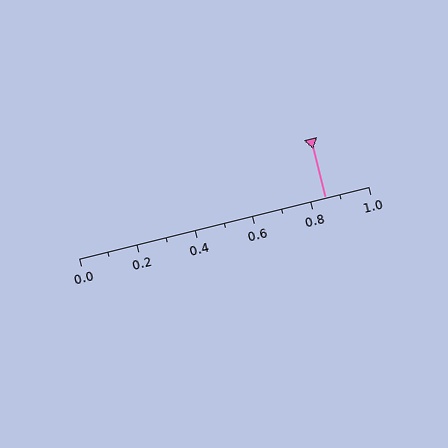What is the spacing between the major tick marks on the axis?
The major ticks are spaced 0.2 apart.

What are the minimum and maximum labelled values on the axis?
The axis runs from 0.0 to 1.0.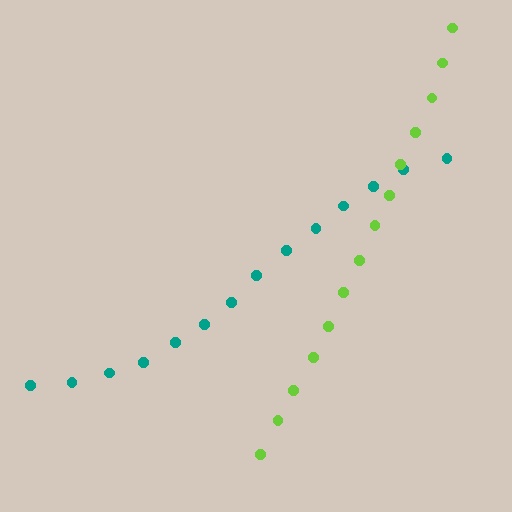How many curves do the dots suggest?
There are 2 distinct paths.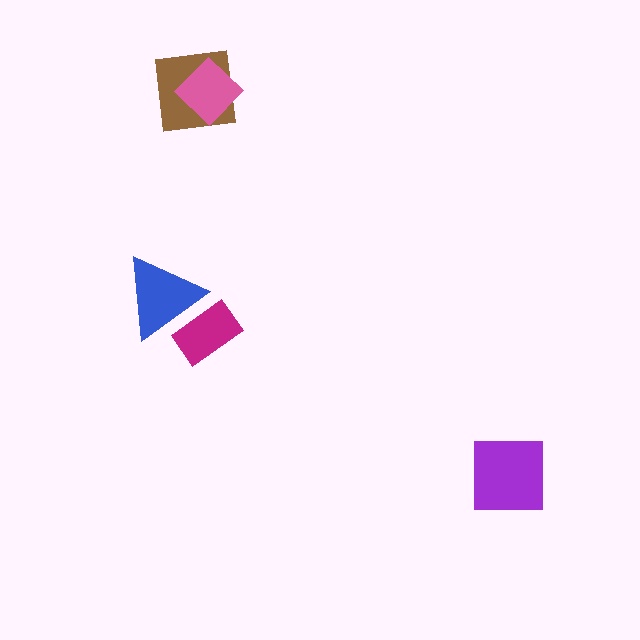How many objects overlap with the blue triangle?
1 object overlaps with the blue triangle.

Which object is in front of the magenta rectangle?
The blue triangle is in front of the magenta rectangle.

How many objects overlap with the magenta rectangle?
1 object overlaps with the magenta rectangle.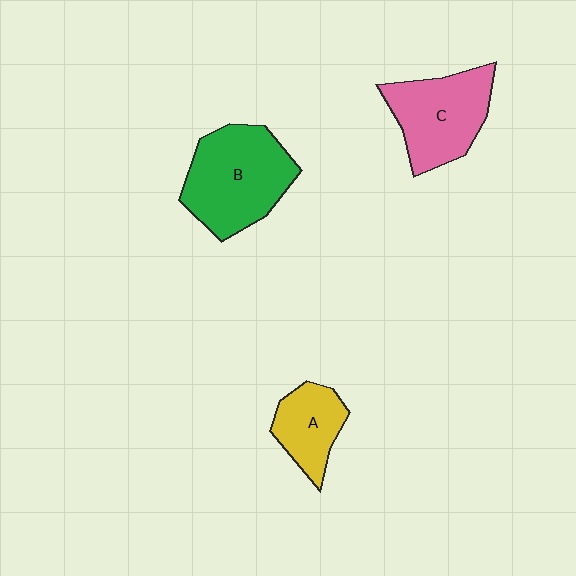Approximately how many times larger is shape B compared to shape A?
Approximately 1.9 times.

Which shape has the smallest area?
Shape A (yellow).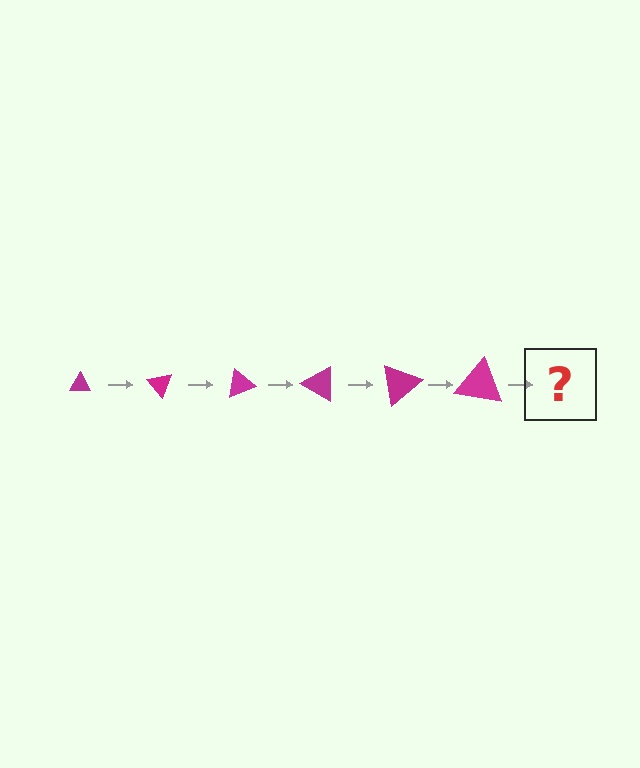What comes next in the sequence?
The next element should be a triangle, larger than the previous one and rotated 300 degrees from the start.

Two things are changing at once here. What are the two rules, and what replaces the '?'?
The two rules are that the triangle grows larger each step and it rotates 50 degrees each step. The '?' should be a triangle, larger than the previous one and rotated 300 degrees from the start.